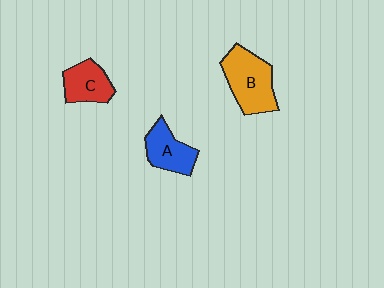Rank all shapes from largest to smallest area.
From largest to smallest: B (orange), A (blue), C (red).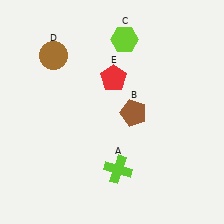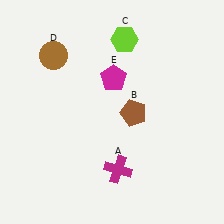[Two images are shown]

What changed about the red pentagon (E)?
In Image 1, E is red. In Image 2, it changed to magenta.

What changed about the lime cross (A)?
In Image 1, A is lime. In Image 2, it changed to magenta.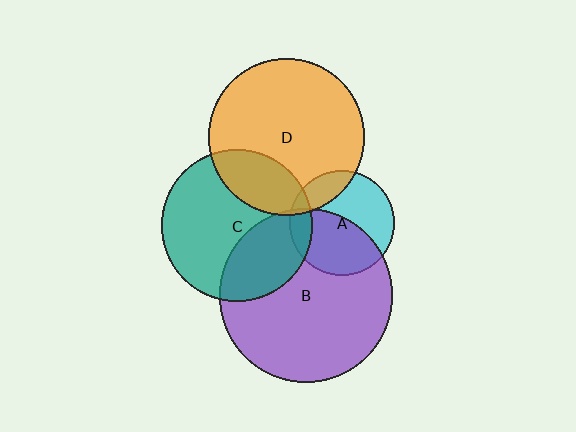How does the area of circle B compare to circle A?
Approximately 2.7 times.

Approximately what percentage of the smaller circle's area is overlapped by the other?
Approximately 15%.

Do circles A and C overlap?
Yes.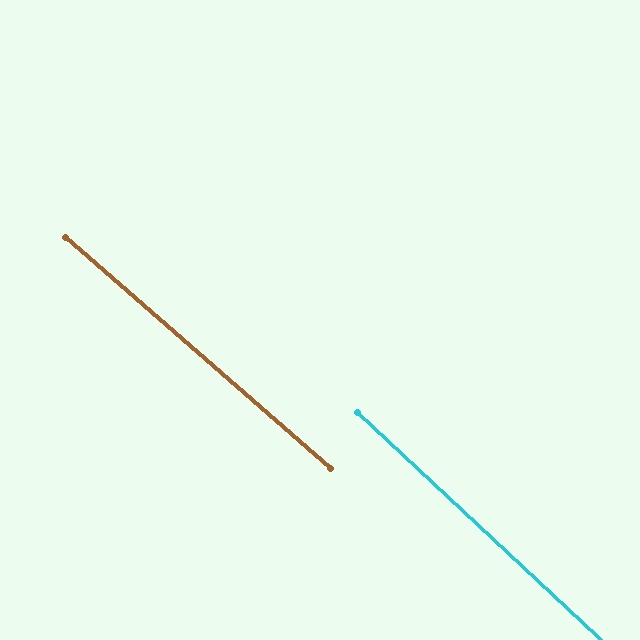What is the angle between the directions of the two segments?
Approximately 2 degrees.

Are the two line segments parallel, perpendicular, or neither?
Parallel — their directions differ by only 1.9°.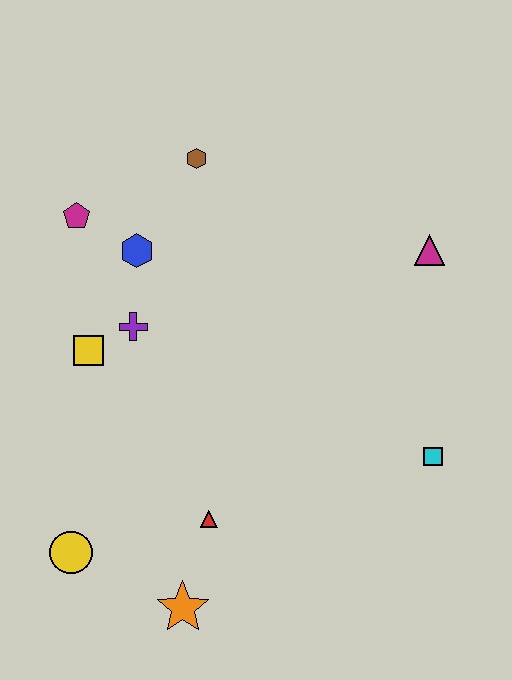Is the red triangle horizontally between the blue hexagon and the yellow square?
No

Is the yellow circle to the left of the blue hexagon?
Yes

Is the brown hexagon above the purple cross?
Yes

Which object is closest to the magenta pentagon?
The blue hexagon is closest to the magenta pentagon.